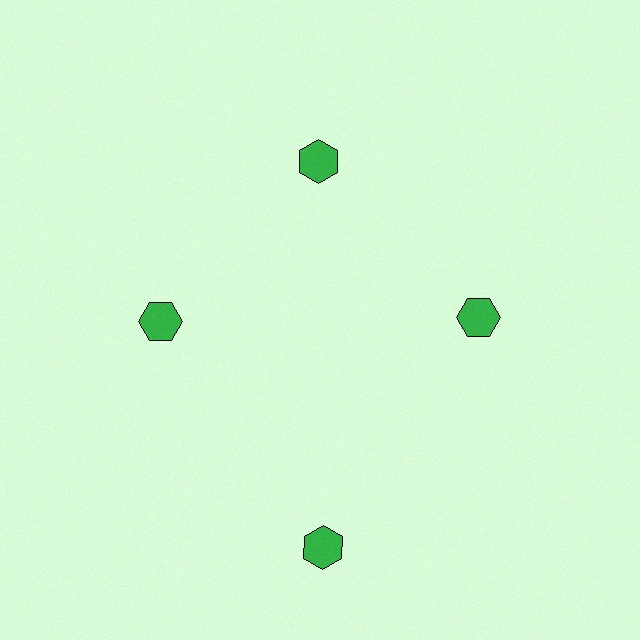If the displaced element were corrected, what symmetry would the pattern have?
It would have 4-fold rotational symmetry — the pattern would map onto itself every 90 degrees.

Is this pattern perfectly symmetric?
No. The 4 green hexagons are arranged in a ring, but one element near the 6 o'clock position is pushed outward from the center, breaking the 4-fold rotational symmetry.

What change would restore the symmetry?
The symmetry would be restored by moving it inward, back onto the ring so that all 4 hexagons sit at equal angles and equal distance from the center.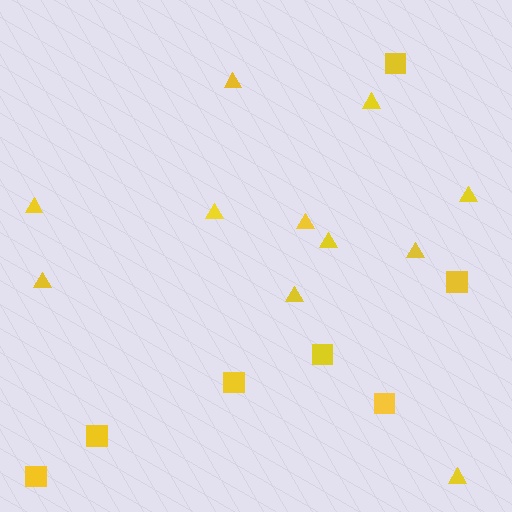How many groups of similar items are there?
There are 2 groups: one group of triangles (11) and one group of squares (7).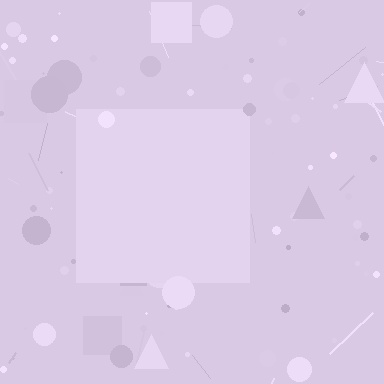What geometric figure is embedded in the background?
A square is embedded in the background.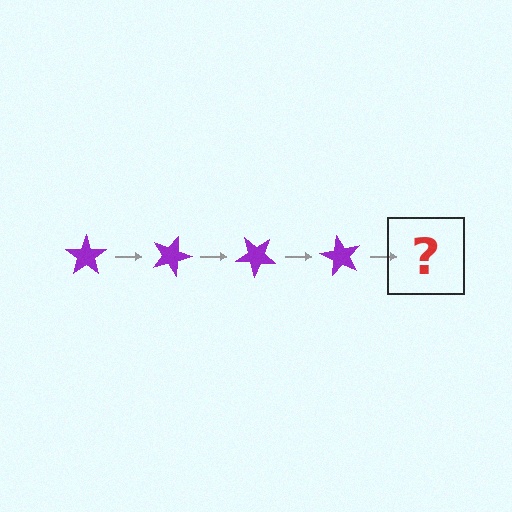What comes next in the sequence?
The next element should be a purple star rotated 80 degrees.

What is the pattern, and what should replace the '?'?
The pattern is that the star rotates 20 degrees each step. The '?' should be a purple star rotated 80 degrees.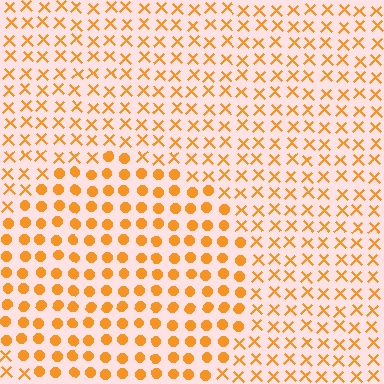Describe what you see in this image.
The image is filled with small orange elements arranged in a uniform grid. A circle-shaped region contains circles, while the surrounding area contains X marks. The boundary is defined purely by the change in element shape.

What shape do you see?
I see a circle.